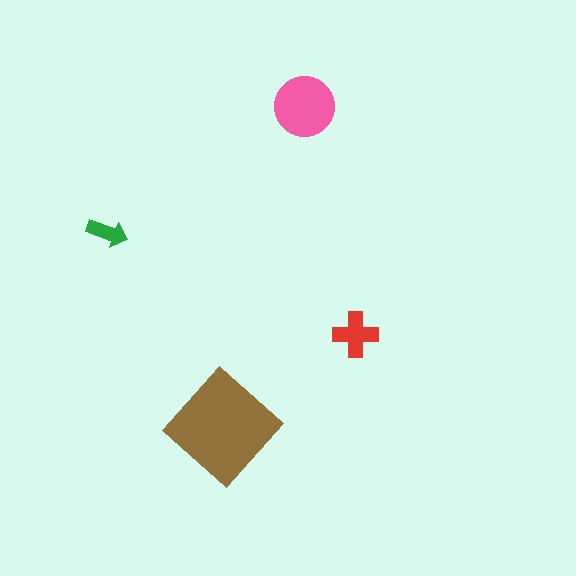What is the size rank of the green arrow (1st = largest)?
4th.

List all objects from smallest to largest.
The green arrow, the red cross, the pink circle, the brown diamond.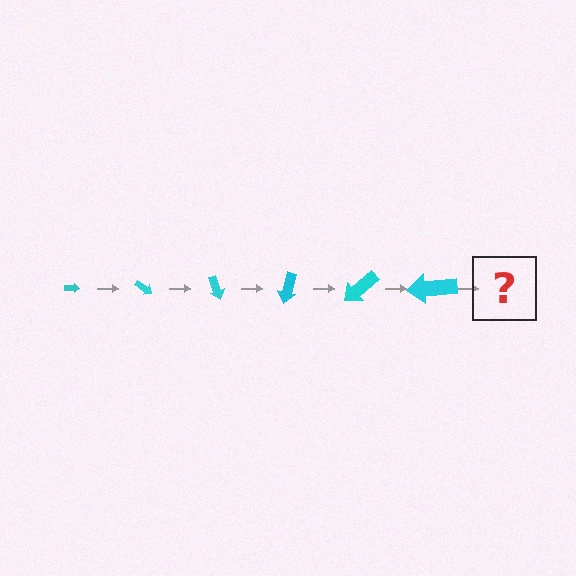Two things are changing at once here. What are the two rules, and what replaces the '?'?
The two rules are that the arrow grows larger each step and it rotates 35 degrees each step. The '?' should be an arrow, larger than the previous one and rotated 210 degrees from the start.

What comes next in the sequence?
The next element should be an arrow, larger than the previous one and rotated 210 degrees from the start.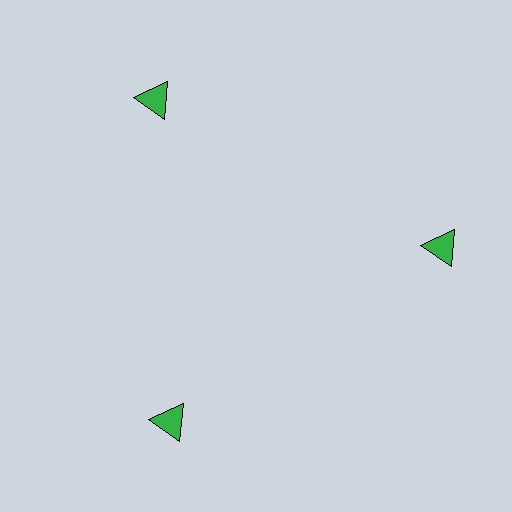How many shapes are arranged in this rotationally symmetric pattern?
There are 3 shapes, arranged in 3 groups of 1.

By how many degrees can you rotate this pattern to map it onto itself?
The pattern maps onto itself every 120 degrees of rotation.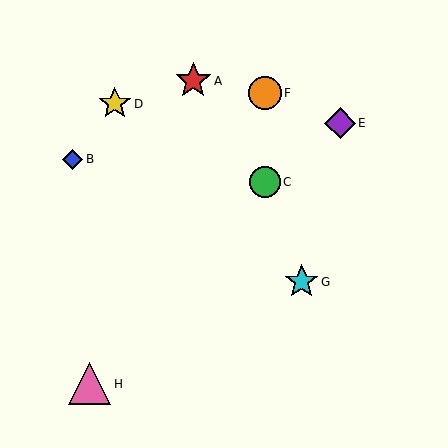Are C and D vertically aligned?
No, C is at x≈265 and D is at x≈115.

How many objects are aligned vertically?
2 objects (C, F) are aligned vertically.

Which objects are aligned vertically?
Objects C, F are aligned vertically.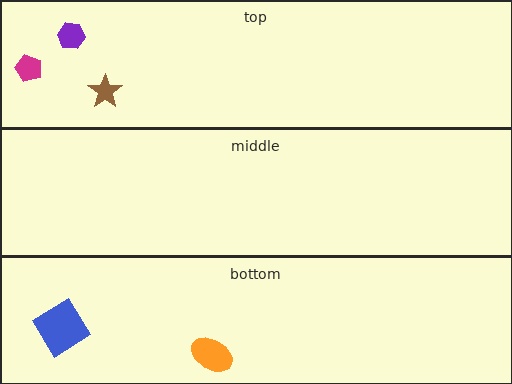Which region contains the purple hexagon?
The top region.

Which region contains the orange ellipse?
The bottom region.